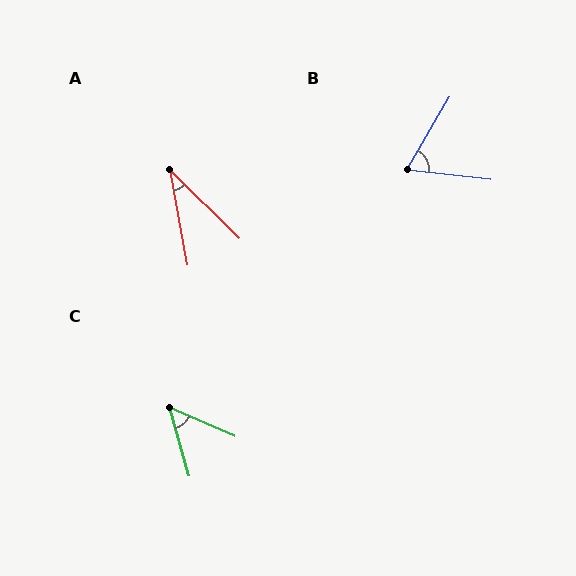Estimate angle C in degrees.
Approximately 50 degrees.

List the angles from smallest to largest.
A (35°), C (50°), B (66°).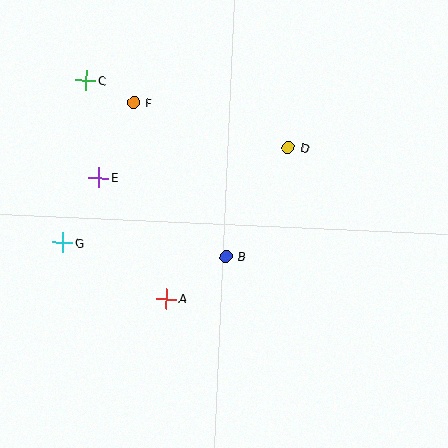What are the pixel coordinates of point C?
Point C is at (86, 80).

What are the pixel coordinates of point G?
Point G is at (63, 242).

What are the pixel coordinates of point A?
Point A is at (166, 299).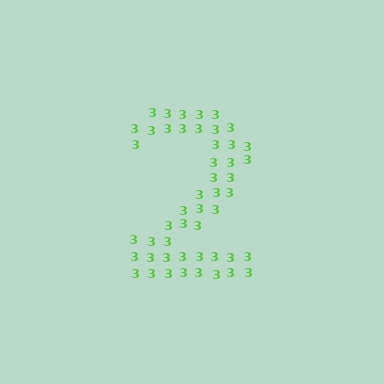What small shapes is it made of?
It is made of small digit 3's.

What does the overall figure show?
The overall figure shows the digit 2.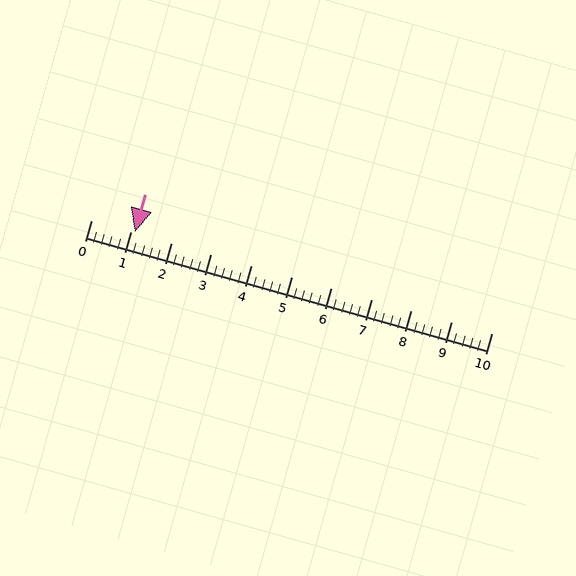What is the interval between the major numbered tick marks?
The major tick marks are spaced 1 units apart.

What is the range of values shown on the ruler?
The ruler shows values from 0 to 10.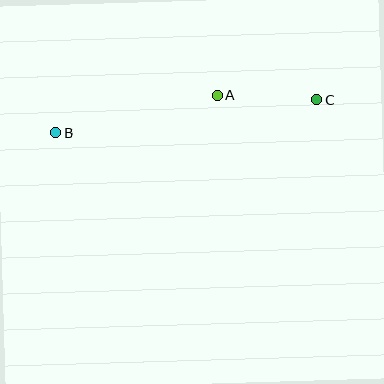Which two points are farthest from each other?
Points B and C are farthest from each other.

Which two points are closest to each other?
Points A and C are closest to each other.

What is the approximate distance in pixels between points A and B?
The distance between A and B is approximately 166 pixels.